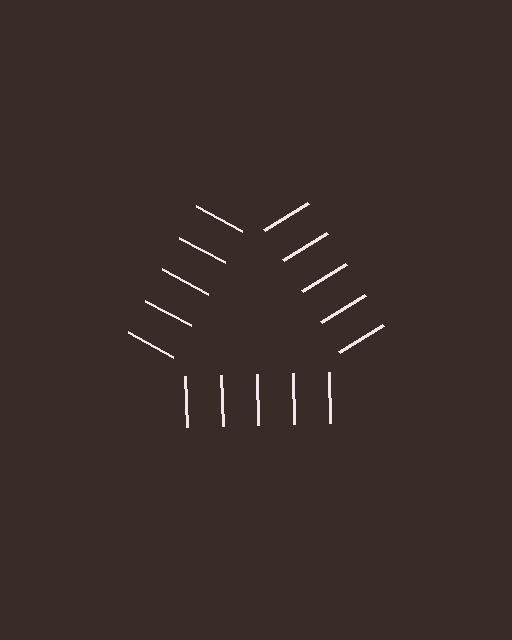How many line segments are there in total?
15 — 5 along each of the 3 edges.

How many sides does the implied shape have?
3 sides — the line-ends trace a triangle.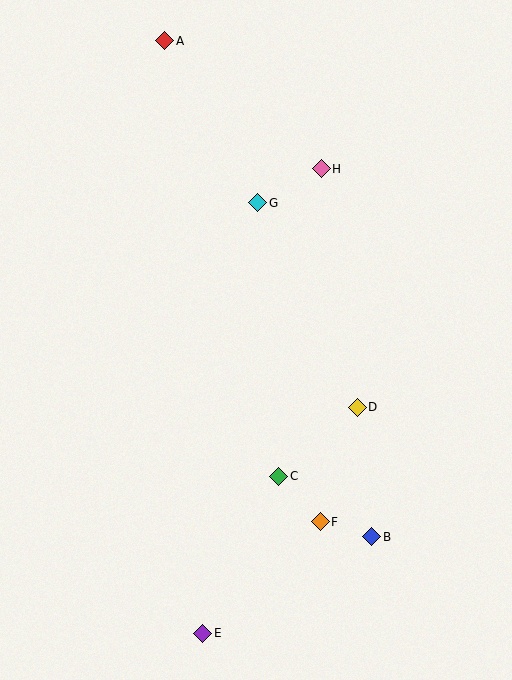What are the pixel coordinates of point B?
Point B is at (372, 537).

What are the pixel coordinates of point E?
Point E is at (203, 633).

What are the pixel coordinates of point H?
Point H is at (321, 169).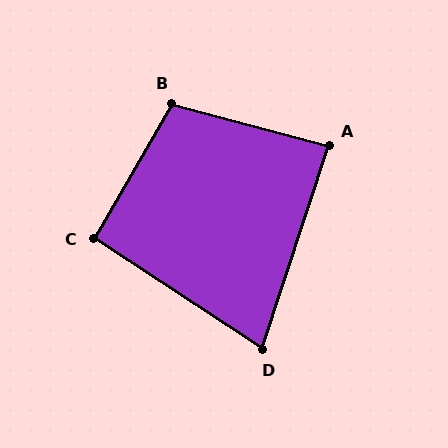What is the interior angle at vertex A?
Approximately 87 degrees (approximately right).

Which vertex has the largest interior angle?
B, at approximately 105 degrees.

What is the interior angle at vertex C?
Approximately 93 degrees (approximately right).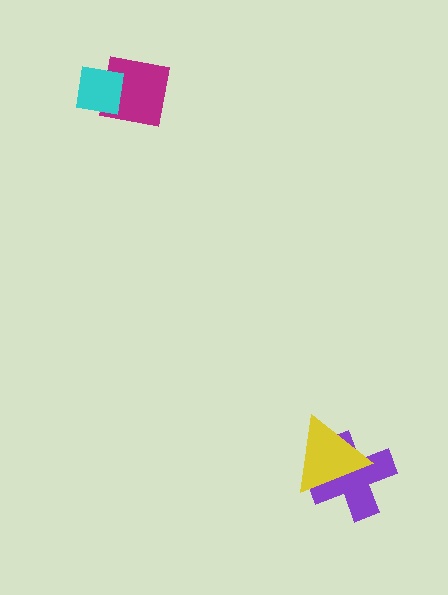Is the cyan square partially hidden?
No, no other shape covers it.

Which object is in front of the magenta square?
The cyan square is in front of the magenta square.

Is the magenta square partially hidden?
Yes, it is partially covered by another shape.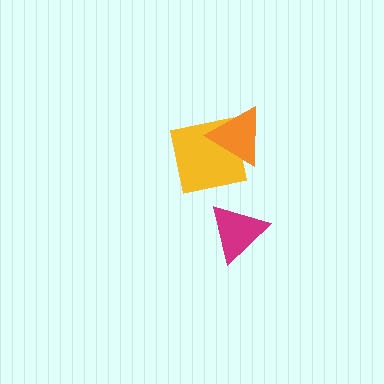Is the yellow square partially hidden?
Yes, it is partially covered by another shape.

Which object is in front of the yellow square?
The orange triangle is in front of the yellow square.